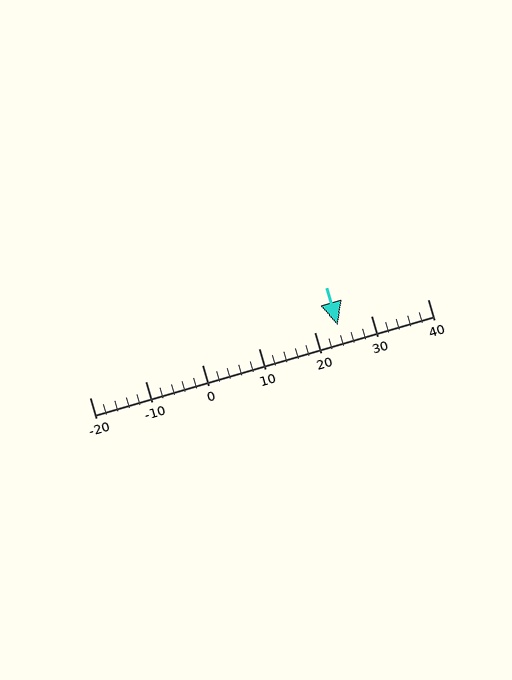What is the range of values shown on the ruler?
The ruler shows values from -20 to 40.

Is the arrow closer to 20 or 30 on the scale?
The arrow is closer to 20.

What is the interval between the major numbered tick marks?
The major tick marks are spaced 10 units apart.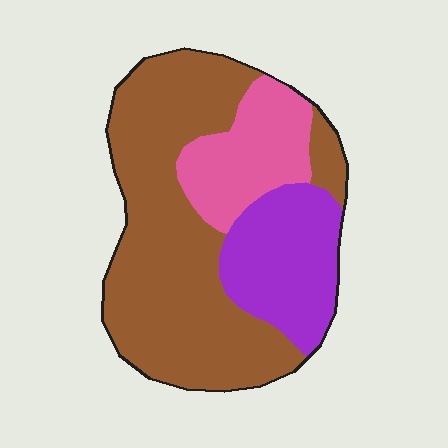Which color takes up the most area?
Brown, at roughly 60%.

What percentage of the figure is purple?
Purple covers around 20% of the figure.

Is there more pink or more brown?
Brown.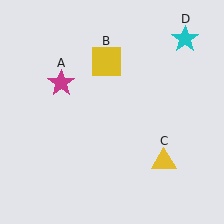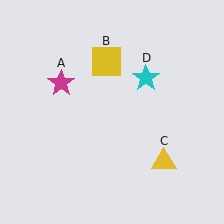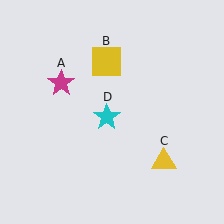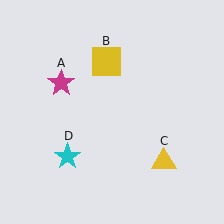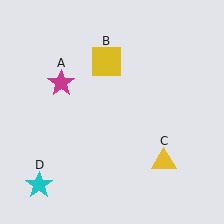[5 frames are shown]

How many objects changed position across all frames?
1 object changed position: cyan star (object D).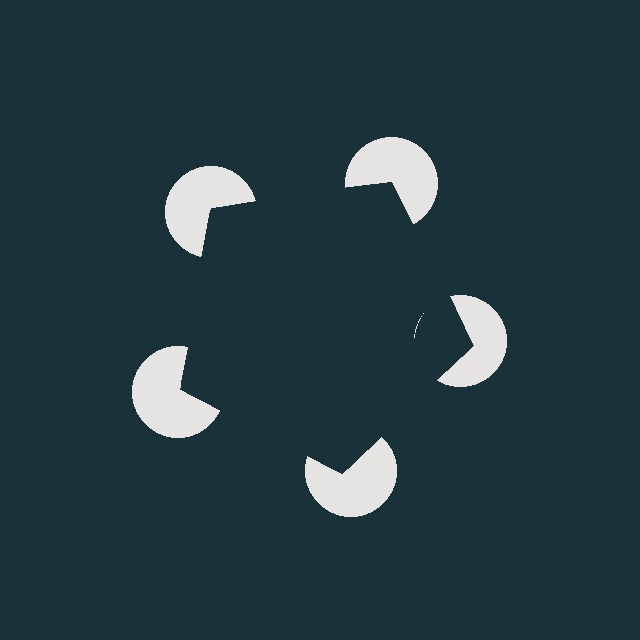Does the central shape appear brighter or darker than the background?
It typically appears slightly darker than the background, even though no actual brightness change is drawn.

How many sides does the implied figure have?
5 sides.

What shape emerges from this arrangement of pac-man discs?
An illusory pentagon — its edges are inferred from the aligned wedge cuts in the pac-man discs, not physically drawn.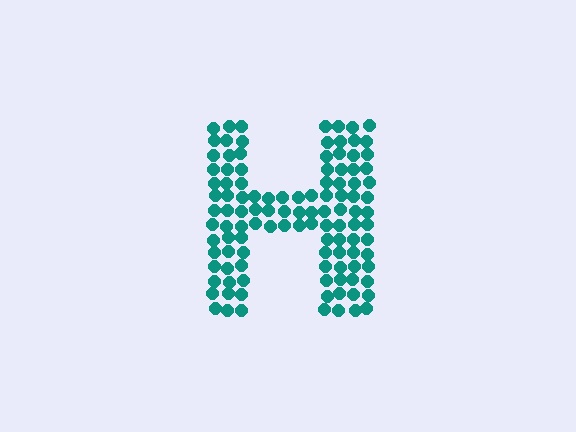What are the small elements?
The small elements are circles.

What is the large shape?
The large shape is the letter H.